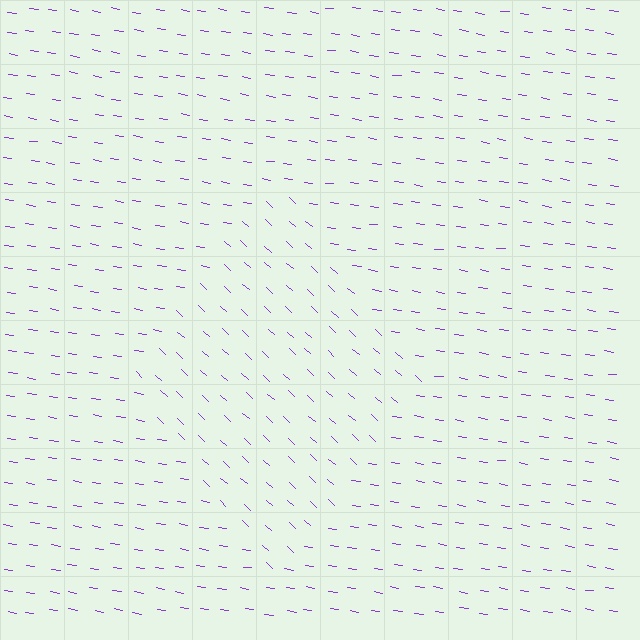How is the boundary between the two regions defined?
The boundary is defined purely by a change in line orientation (approximately 34 degrees difference). All lines are the same color and thickness.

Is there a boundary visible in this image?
Yes, there is a texture boundary formed by a change in line orientation.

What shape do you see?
I see a diamond.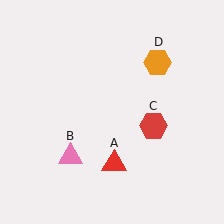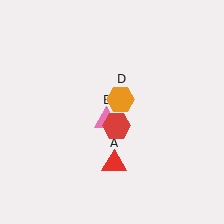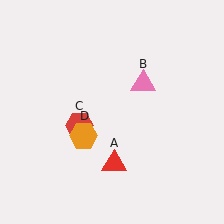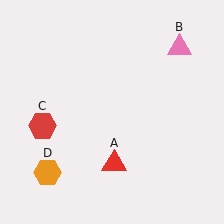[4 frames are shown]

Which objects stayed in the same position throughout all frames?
Red triangle (object A) remained stationary.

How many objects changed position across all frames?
3 objects changed position: pink triangle (object B), red hexagon (object C), orange hexagon (object D).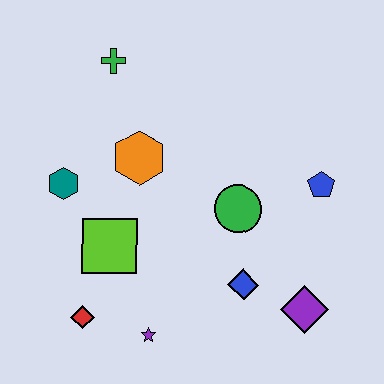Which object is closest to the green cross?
The orange hexagon is closest to the green cross.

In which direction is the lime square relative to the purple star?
The lime square is above the purple star.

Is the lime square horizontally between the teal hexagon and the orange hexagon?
Yes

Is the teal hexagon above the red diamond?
Yes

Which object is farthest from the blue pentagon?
The red diamond is farthest from the blue pentagon.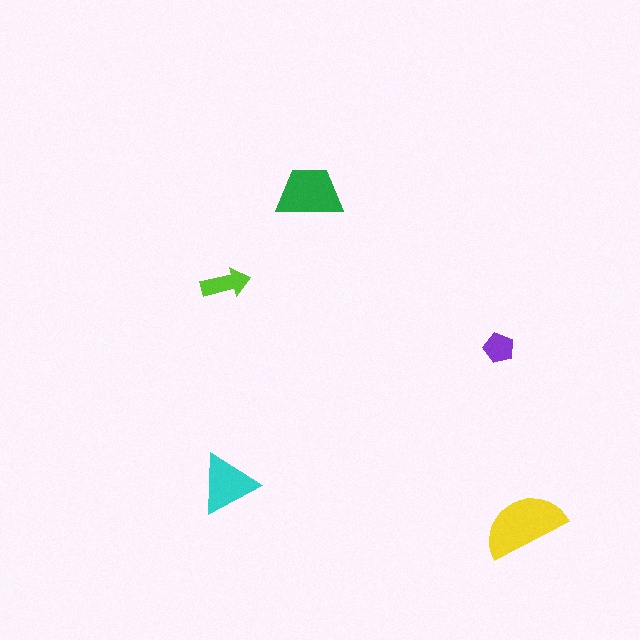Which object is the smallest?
The purple pentagon.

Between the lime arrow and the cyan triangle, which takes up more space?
The cyan triangle.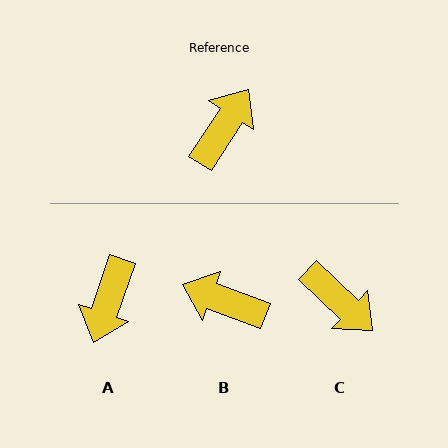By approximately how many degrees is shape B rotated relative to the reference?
Approximately 102 degrees counter-clockwise.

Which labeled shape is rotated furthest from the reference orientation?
A, about 166 degrees away.